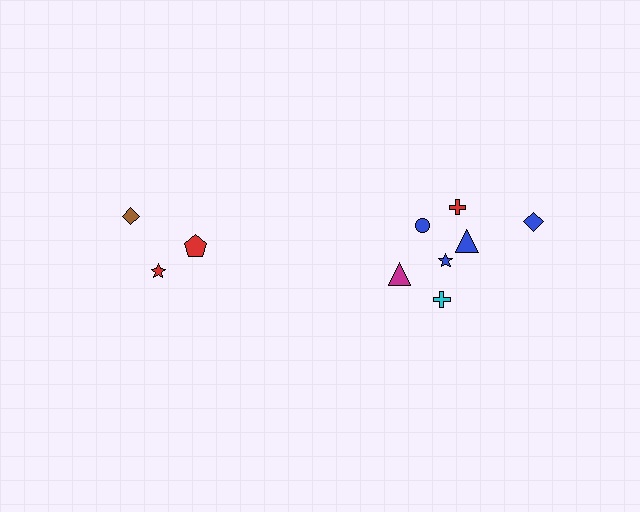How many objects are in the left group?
There are 3 objects.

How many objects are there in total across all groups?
There are 10 objects.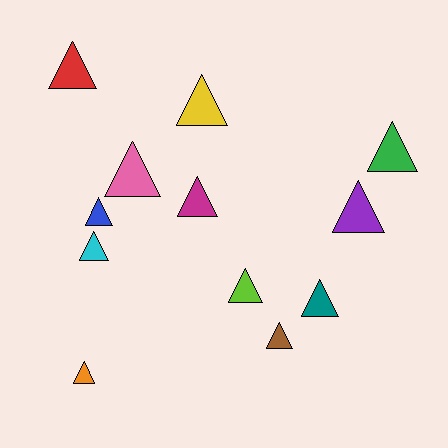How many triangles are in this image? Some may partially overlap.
There are 12 triangles.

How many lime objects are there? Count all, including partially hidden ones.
There is 1 lime object.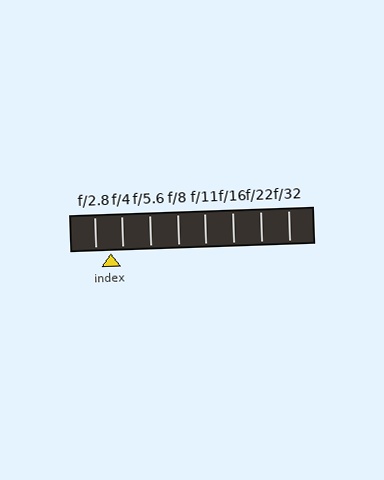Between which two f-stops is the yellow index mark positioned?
The index mark is between f/2.8 and f/4.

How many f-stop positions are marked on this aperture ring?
There are 8 f-stop positions marked.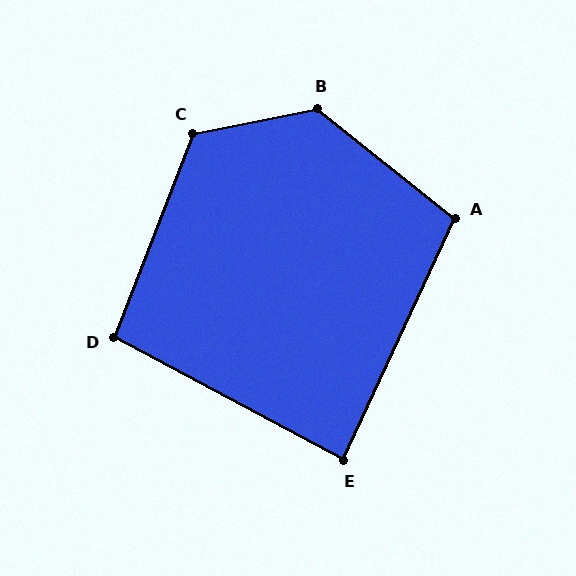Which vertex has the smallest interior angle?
E, at approximately 87 degrees.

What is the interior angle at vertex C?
Approximately 122 degrees (obtuse).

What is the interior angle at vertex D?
Approximately 97 degrees (obtuse).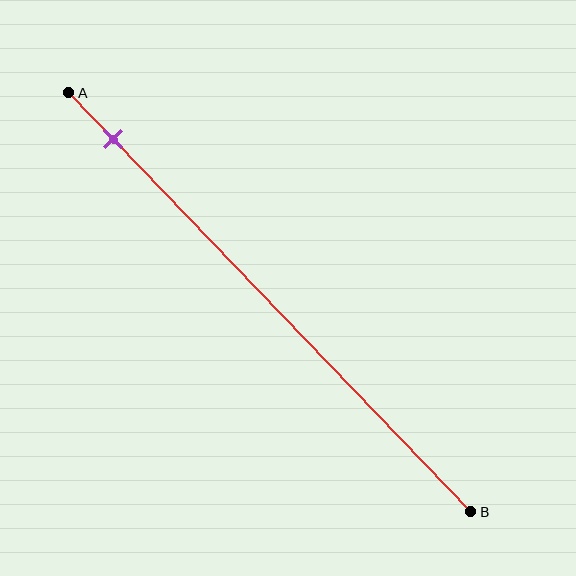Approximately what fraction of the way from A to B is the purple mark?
The purple mark is approximately 10% of the way from A to B.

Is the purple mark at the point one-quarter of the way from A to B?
No, the mark is at about 10% from A, not at the 25% one-quarter point.